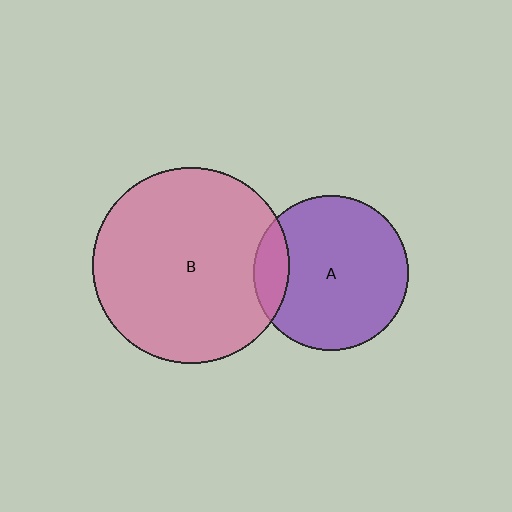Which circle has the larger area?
Circle B (pink).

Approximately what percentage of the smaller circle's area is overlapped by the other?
Approximately 15%.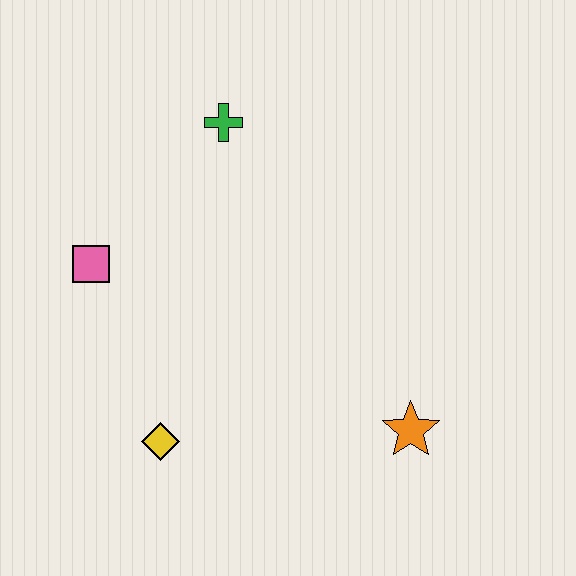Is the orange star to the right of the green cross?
Yes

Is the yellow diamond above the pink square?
No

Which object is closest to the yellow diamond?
The pink square is closest to the yellow diamond.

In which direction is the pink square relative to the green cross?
The pink square is below the green cross.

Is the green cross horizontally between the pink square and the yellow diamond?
No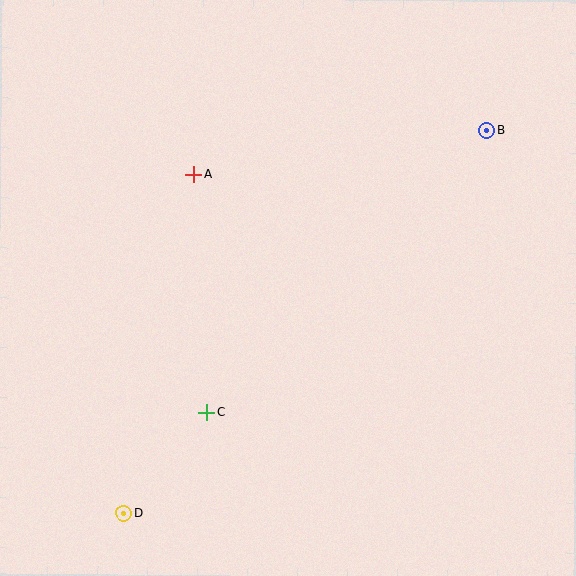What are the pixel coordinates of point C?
Point C is at (207, 412).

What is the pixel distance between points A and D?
The distance between A and D is 346 pixels.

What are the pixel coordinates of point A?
Point A is at (194, 174).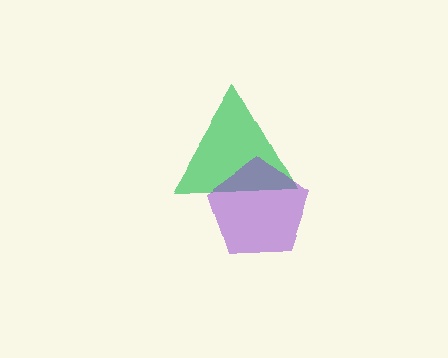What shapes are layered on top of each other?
The layered shapes are: a green triangle, a purple pentagon.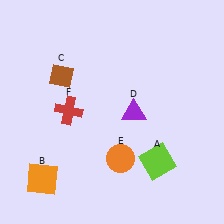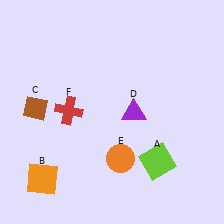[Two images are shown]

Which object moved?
The brown diamond (C) moved down.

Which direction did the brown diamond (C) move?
The brown diamond (C) moved down.